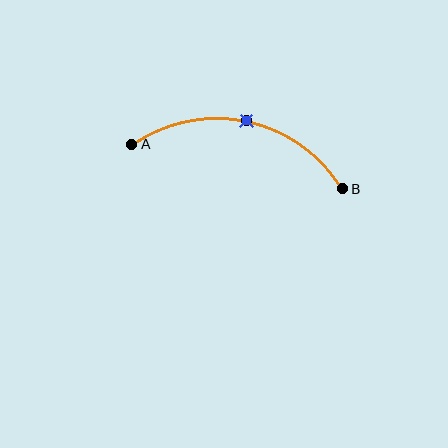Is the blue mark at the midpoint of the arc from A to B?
Yes. The blue mark lies on the arc at equal arc-length from both A and B — it is the arc midpoint.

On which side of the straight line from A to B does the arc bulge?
The arc bulges above the straight line connecting A and B.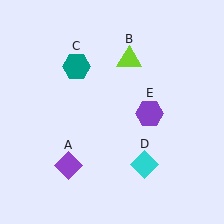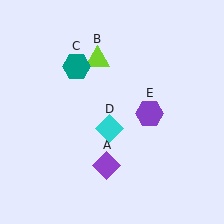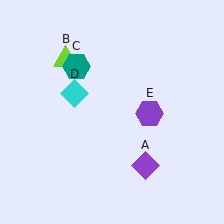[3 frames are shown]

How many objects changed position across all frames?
3 objects changed position: purple diamond (object A), lime triangle (object B), cyan diamond (object D).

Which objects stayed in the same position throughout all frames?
Teal hexagon (object C) and purple hexagon (object E) remained stationary.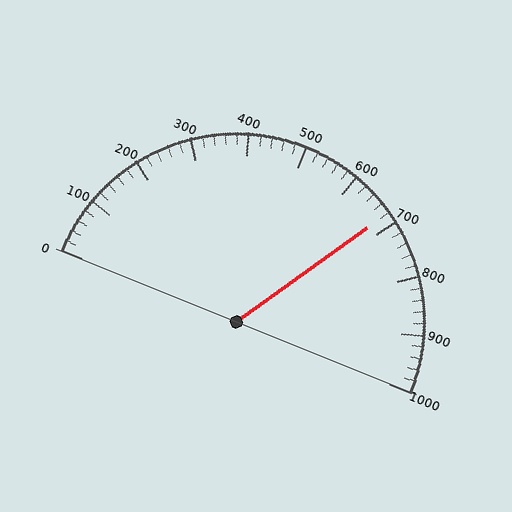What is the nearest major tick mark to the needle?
The nearest major tick mark is 700.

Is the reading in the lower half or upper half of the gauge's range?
The reading is in the upper half of the range (0 to 1000).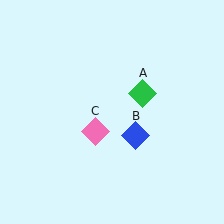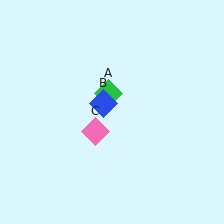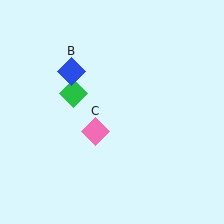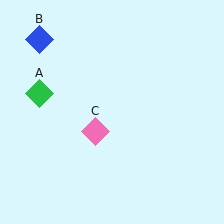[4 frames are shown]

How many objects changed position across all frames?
2 objects changed position: green diamond (object A), blue diamond (object B).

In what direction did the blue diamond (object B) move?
The blue diamond (object B) moved up and to the left.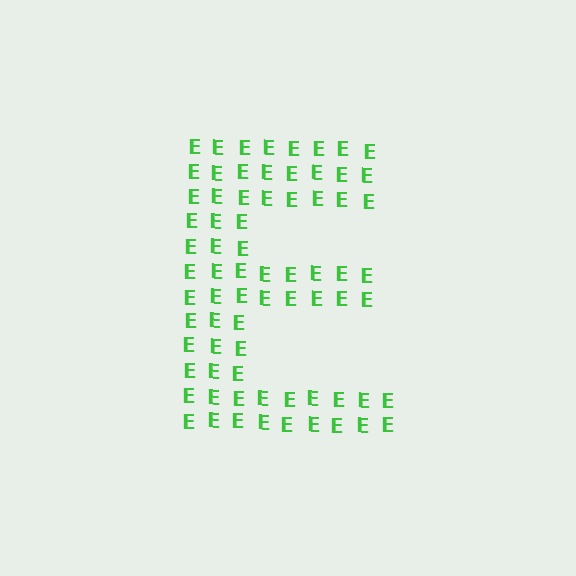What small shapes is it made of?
It is made of small letter E's.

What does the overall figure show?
The overall figure shows the letter E.